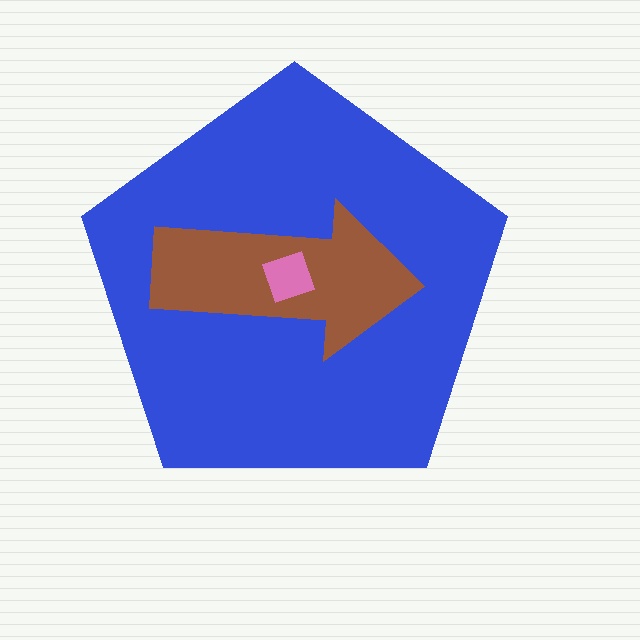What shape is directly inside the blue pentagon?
The brown arrow.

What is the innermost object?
The pink diamond.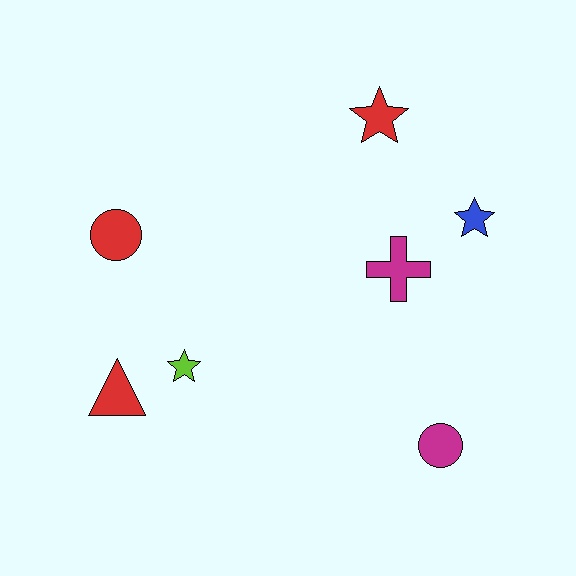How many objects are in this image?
There are 7 objects.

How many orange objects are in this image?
There are no orange objects.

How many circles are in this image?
There are 2 circles.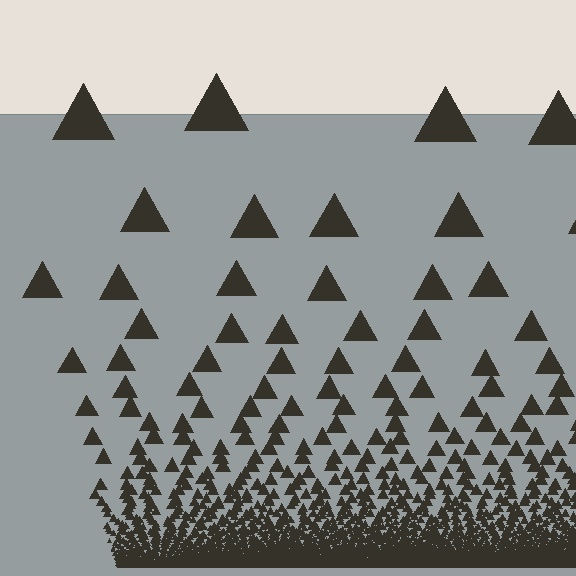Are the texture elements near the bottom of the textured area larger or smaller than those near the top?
Smaller. The gradient is inverted — elements near the bottom are smaller and denser.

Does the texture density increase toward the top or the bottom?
Density increases toward the bottom.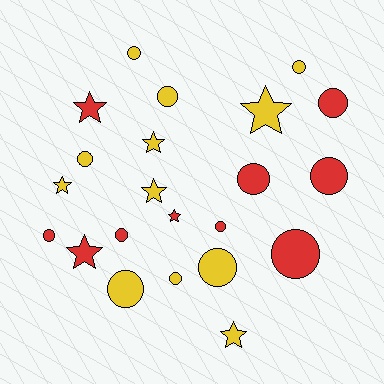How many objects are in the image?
There are 22 objects.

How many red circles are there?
There are 7 red circles.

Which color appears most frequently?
Yellow, with 12 objects.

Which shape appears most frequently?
Circle, with 14 objects.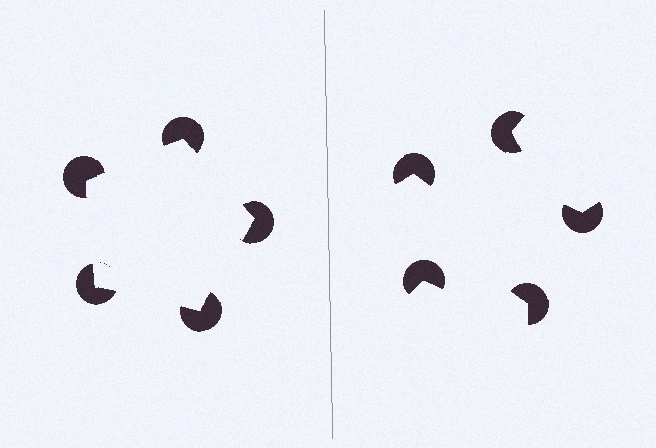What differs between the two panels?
The pac-man discs are positioned identically on both sides; only the wedge orientations differ. On the left they align to a pentagon; on the right they are misaligned.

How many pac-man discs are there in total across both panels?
10 — 5 on each side.